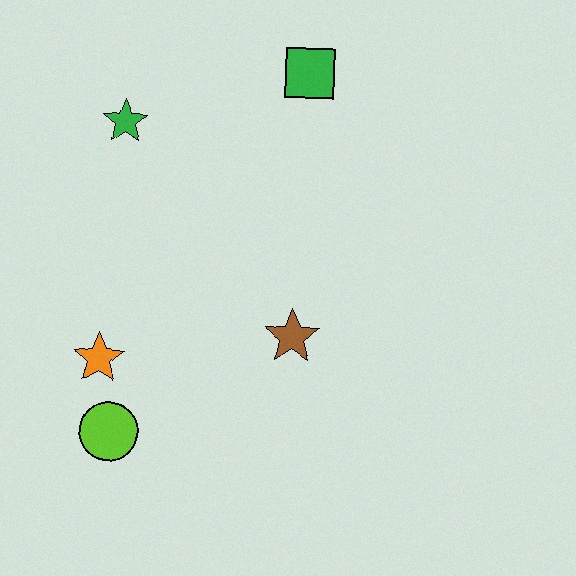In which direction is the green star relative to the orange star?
The green star is above the orange star.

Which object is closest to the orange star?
The lime circle is closest to the orange star.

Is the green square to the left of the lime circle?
No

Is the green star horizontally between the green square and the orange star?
Yes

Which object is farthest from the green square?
The lime circle is farthest from the green square.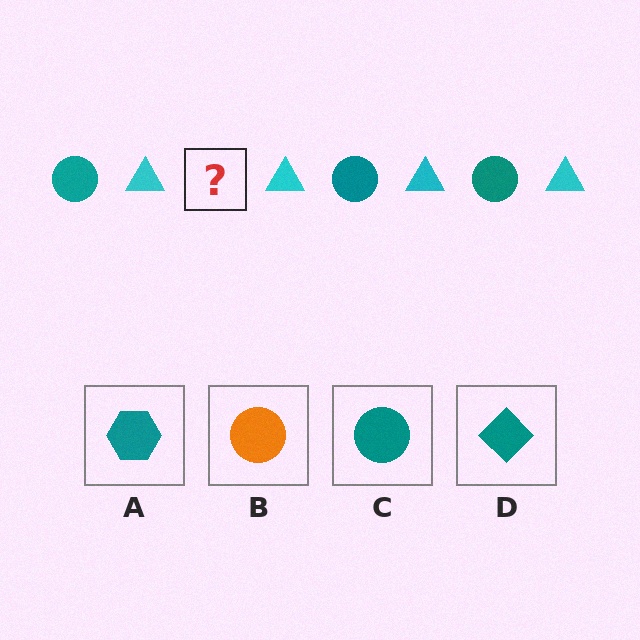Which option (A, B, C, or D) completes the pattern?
C.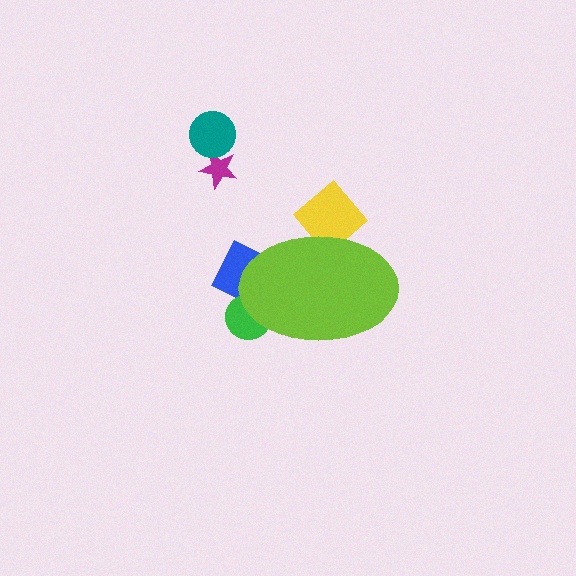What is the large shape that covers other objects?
A lime ellipse.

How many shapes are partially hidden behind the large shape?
3 shapes are partially hidden.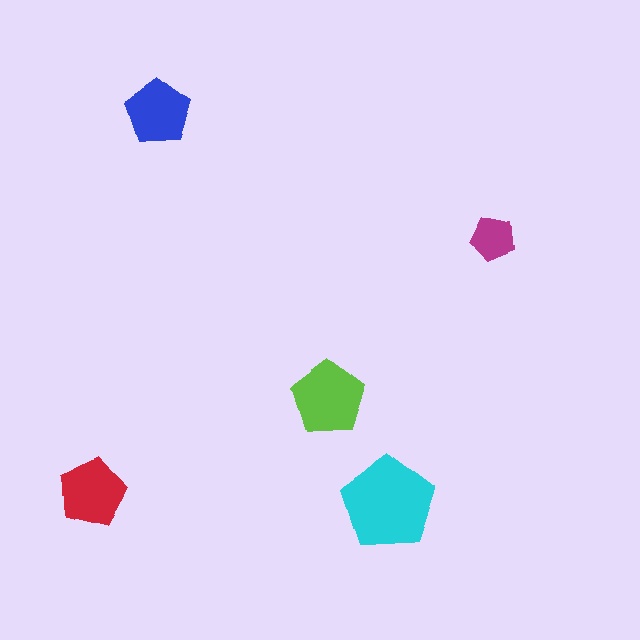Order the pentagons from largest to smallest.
the cyan one, the lime one, the red one, the blue one, the magenta one.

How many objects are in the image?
There are 5 objects in the image.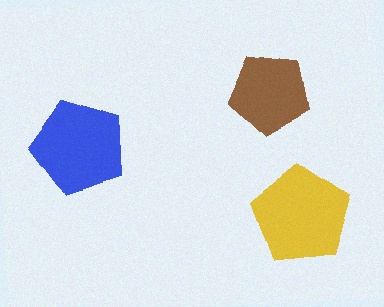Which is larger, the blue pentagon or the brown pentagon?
The blue one.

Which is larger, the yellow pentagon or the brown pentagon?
The yellow one.